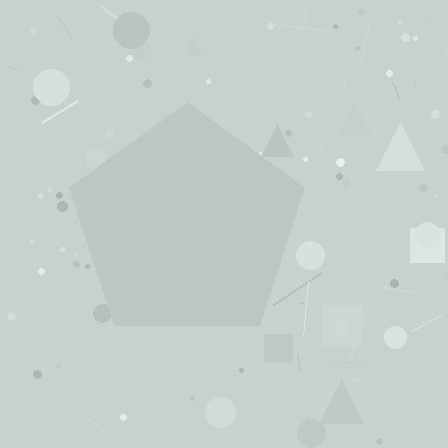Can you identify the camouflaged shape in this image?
The camouflaged shape is a pentagon.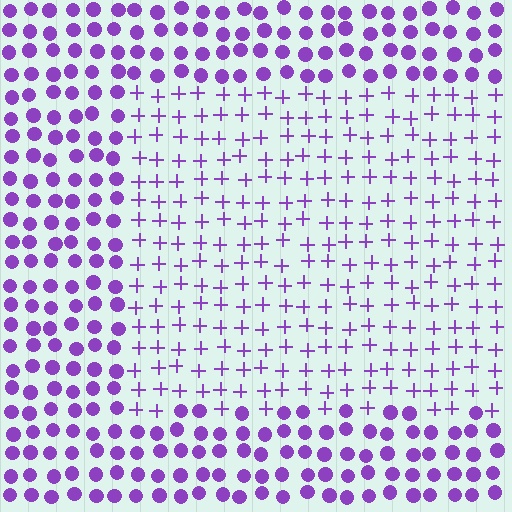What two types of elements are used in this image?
The image uses plus signs inside the rectangle region and circles outside it.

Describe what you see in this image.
The image is filled with small purple elements arranged in a uniform grid. A rectangle-shaped region contains plus signs, while the surrounding area contains circles. The boundary is defined purely by the change in element shape.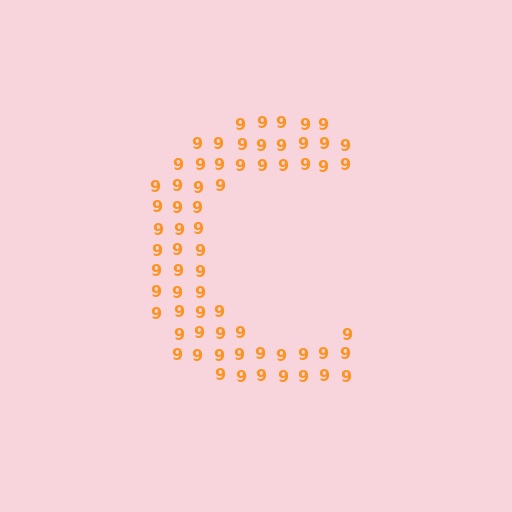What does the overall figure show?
The overall figure shows the letter C.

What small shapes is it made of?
It is made of small digit 9's.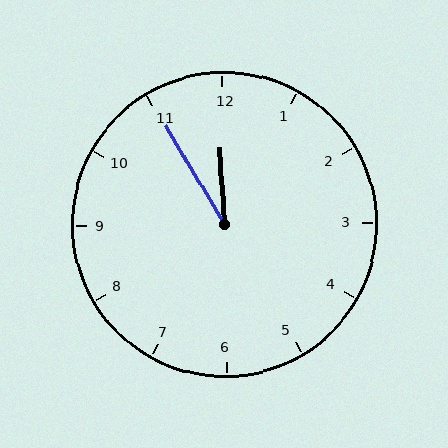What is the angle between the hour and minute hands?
Approximately 28 degrees.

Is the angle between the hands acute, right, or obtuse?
It is acute.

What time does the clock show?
11:55.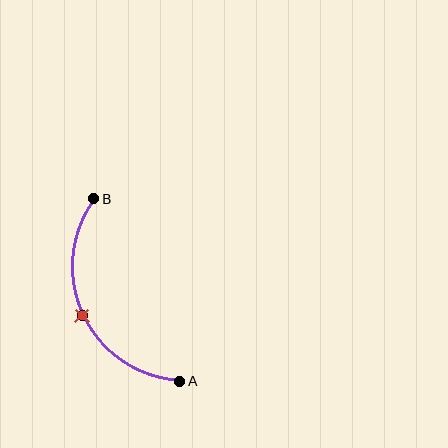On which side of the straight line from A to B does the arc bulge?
The arc bulges to the left of the straight line connecting A and B.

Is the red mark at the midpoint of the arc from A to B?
Yes. The red mark lies on the arc at equal arc-length from both A and B — it is the arc midpoint.